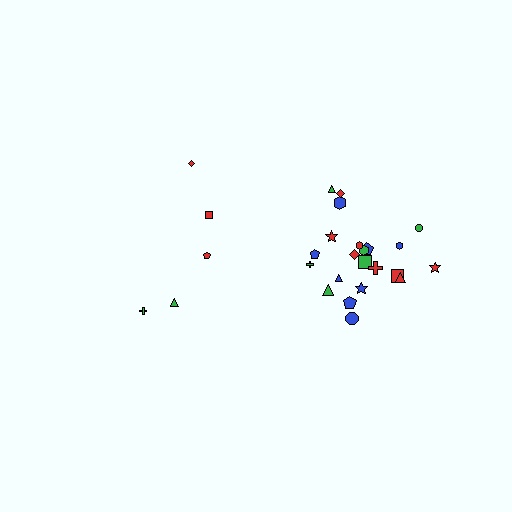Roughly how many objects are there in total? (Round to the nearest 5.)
Roughly 25 objects in total.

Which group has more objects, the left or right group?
The right group.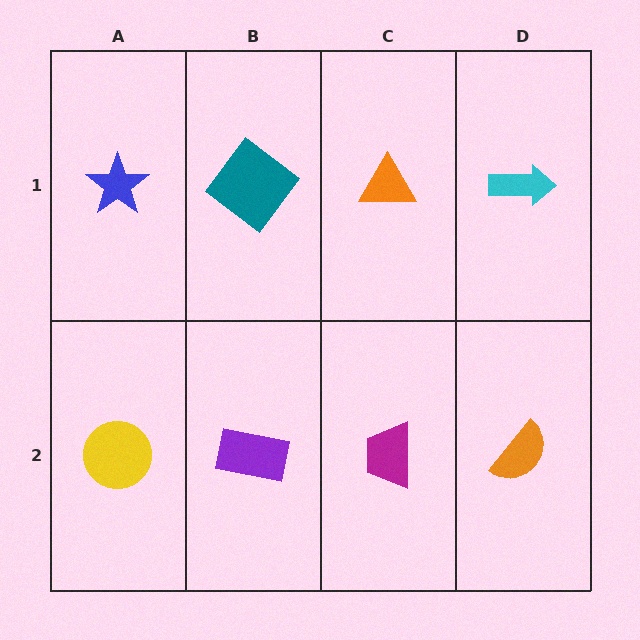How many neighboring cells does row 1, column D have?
2.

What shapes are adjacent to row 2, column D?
A cyan arrow (row 1, column D), a magenta trapezoid (row 2, column C).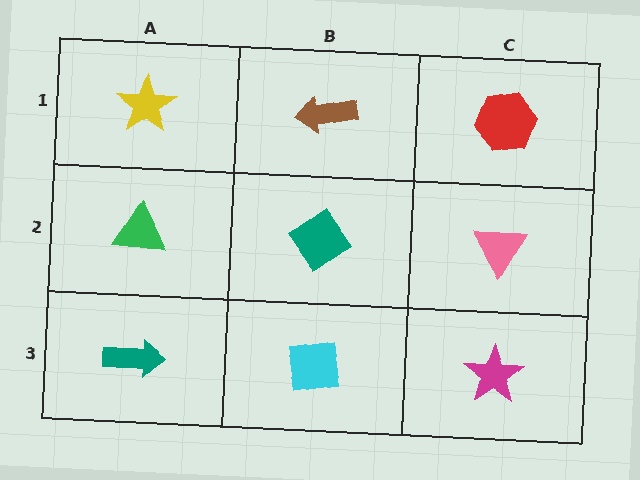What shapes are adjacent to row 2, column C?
A red hexagon (row 1, column C), a magenta star (row 3, column C), a teal diamond (row 2, column B).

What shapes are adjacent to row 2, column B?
A brown arrow (row 1, column B), a cyan square (row 3, column B), a green triangle (row 2, column A), a pink triangle (row 2, column C).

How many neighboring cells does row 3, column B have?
3.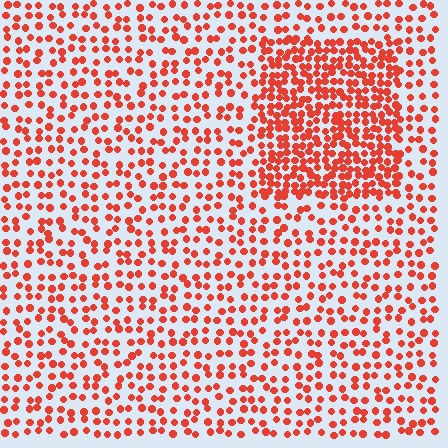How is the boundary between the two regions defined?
The boundary is defined by a change in element density (approximately 2.1x ratio). All elements are the same color, size, and shape.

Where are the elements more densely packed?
The elements are more densely packed inside the rectangle boundary.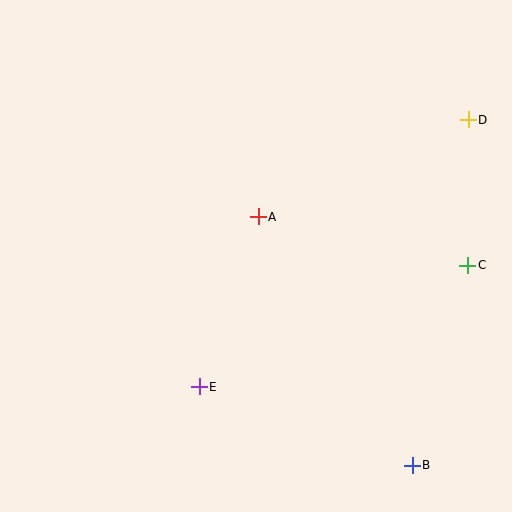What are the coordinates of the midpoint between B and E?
The midpoint between B and E is at (306, 426).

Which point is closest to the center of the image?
Point A at (258, 217) is closest to the center.